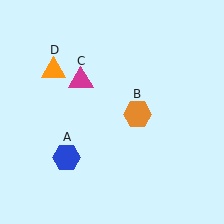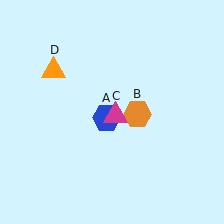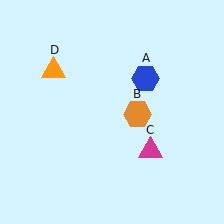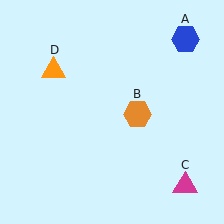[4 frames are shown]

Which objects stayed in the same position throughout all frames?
Orange hexagon (object B) and orange triangle (object D) remained stationary.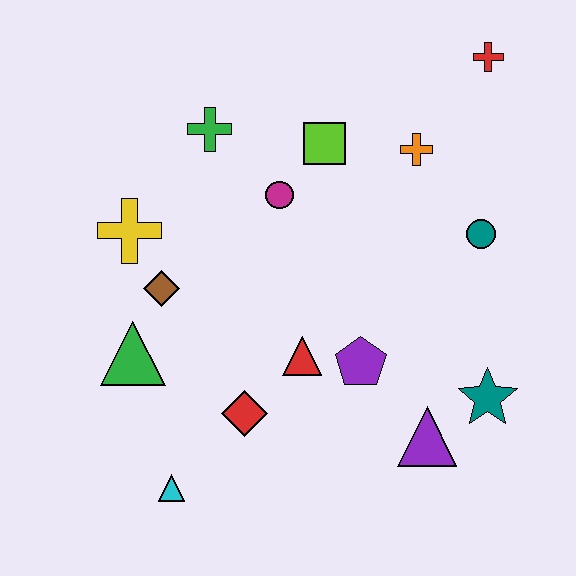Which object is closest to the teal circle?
The orange cross is closest to the teal circle.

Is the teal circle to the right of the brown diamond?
Yes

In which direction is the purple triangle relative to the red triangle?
The purple triangle is to the right of the red triangle.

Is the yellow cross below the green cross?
Yes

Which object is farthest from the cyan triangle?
The red cross is farthest from the cyan triangle.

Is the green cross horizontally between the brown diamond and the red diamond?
Yes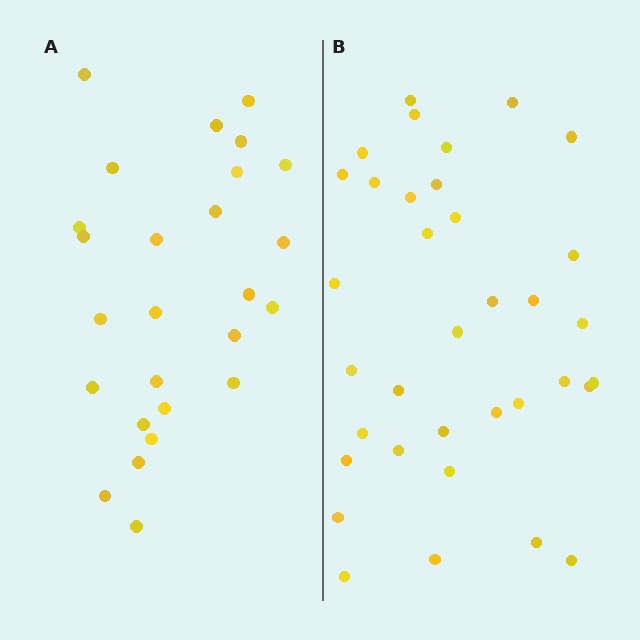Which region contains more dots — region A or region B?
Region B (the right region) has more dots.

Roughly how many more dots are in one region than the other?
Region B has roughly 8 or so more dots than region A.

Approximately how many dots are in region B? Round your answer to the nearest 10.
About 40 dots. (The exact count is 35, which rounds to 40.)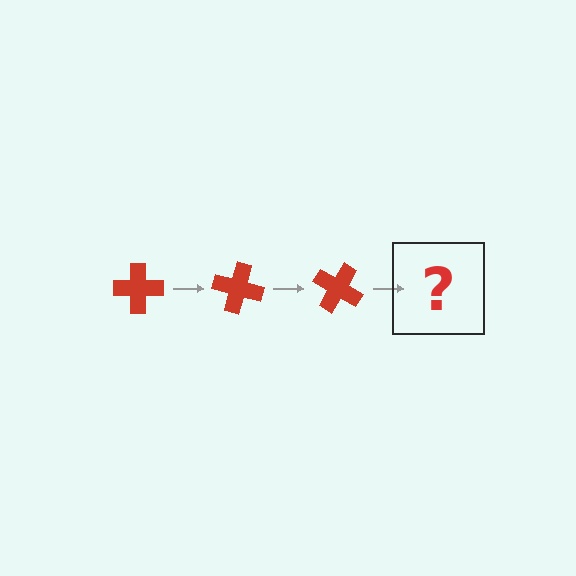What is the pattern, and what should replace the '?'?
The pattern is that the cross rotates 15 degrees each step. The '?' should be a red cross rotated 45 degrees.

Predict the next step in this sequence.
The next step is a red cross rotated 45 degrees.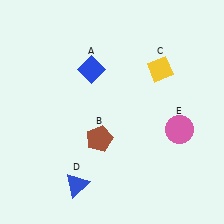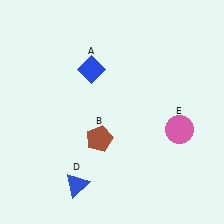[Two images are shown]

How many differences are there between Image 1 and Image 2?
There is 1 difference between the two images.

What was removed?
The yellow diamond (C) was removed in Image 2.